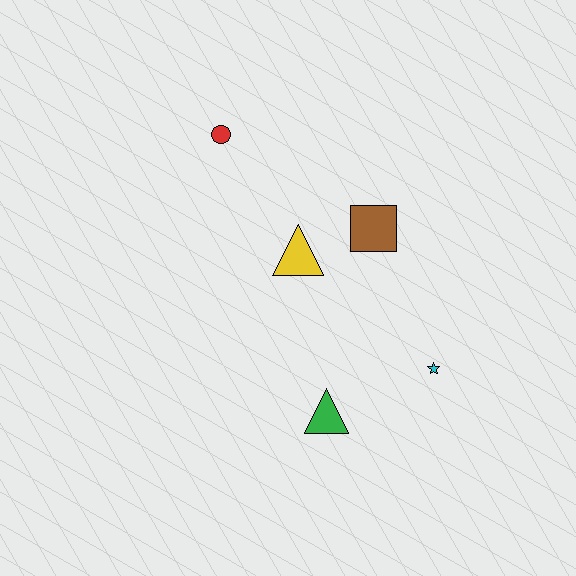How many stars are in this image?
There is 1 star.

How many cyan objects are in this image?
There is 1 cyan object.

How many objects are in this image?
There are 5 objects.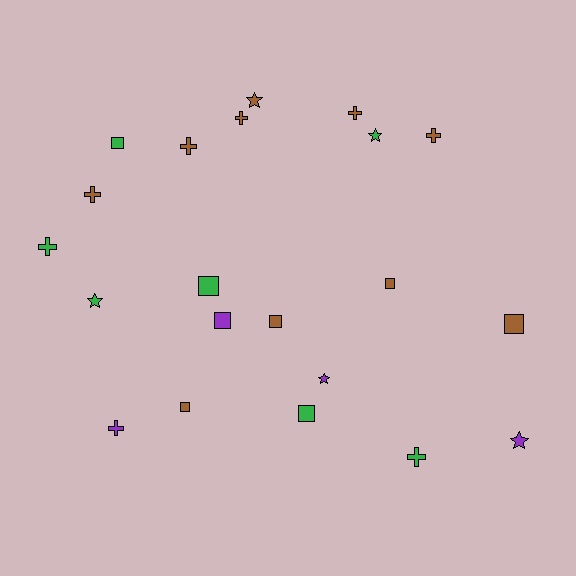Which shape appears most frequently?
Cross, with 8 objects.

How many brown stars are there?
There is 1 brown star.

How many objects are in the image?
There are 21 objects.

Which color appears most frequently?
Brown, with 10 objects.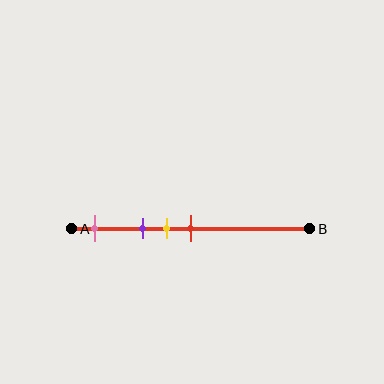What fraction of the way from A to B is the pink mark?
The pink mark is approximately 10% (0.1) of the way from A to B.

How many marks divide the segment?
There are 4 marks dividing the segment.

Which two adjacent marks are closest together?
The yellow and red marks are the closest adjacent pair.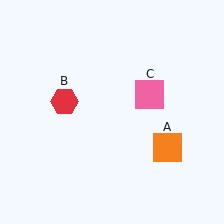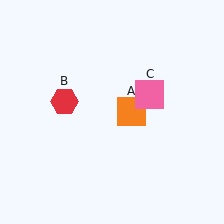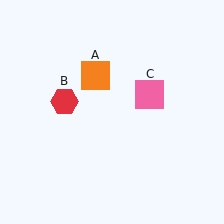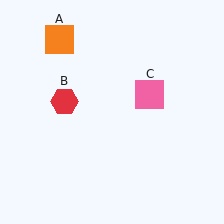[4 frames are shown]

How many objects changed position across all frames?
1 object changed position: orange square (object A).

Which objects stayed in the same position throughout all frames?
Red hexagon (object B) and pink square (object C) remained stationary.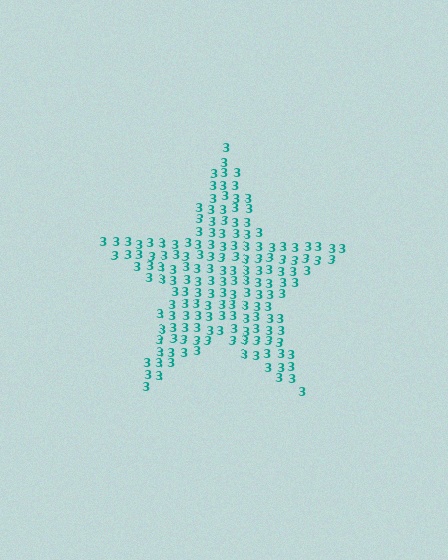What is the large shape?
The large shape is a star.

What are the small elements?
The small elements are digit 3's.